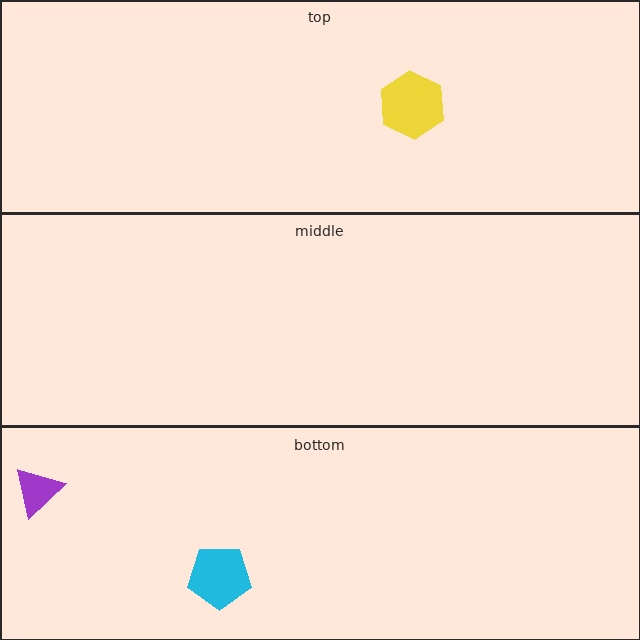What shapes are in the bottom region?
The cyan pentagon, the purple triangle.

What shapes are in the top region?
The yellow hexagon.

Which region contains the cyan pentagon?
The bottom region.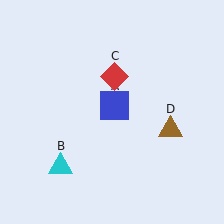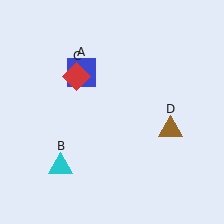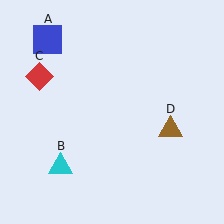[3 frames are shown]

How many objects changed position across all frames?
2 objects changed position: blue square (object A), red diamond (object C).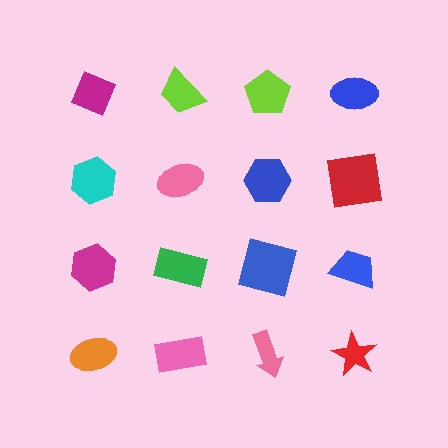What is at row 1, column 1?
A magenta diamond.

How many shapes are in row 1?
4 shapes.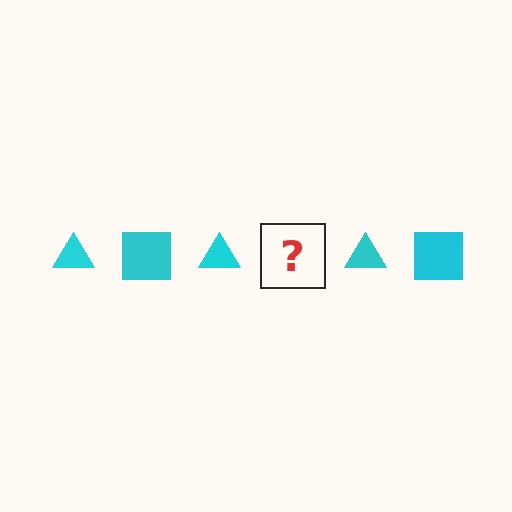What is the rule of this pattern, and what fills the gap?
The rule is that the pattern cycles through triangle, square shapes in cyan. The gap should be filled with a cyan square.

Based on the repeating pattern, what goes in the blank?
The blank should be a cyan square.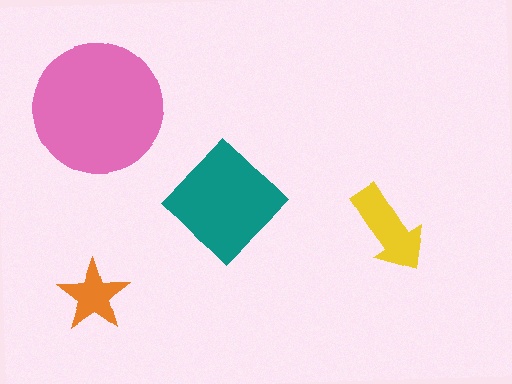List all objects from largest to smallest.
The pink circle, the teal diamond, the yellow arrow, the orange star.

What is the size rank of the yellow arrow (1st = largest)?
3rd.